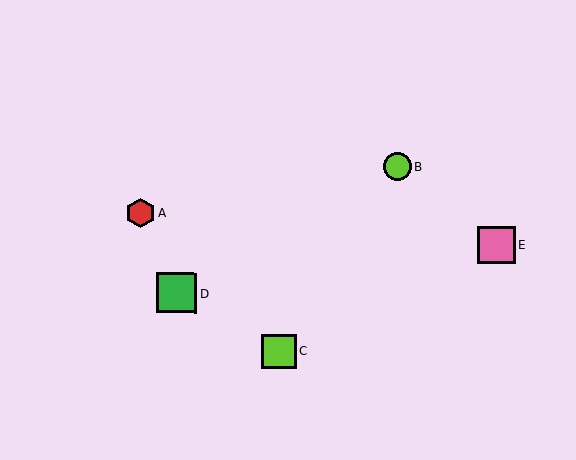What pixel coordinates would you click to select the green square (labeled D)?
Click at (176, 293) to select the green square D.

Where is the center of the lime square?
The center of the lime square is at (279, 351).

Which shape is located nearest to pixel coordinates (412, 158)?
The lime circle (labeled B) at (398, 166) is nearest to that location.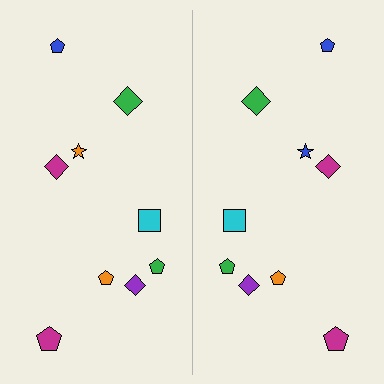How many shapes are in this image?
There are 18 shapes in this image.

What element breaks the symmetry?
The blue star on the right side breaks the symmetry — its mirror counterpart is orange.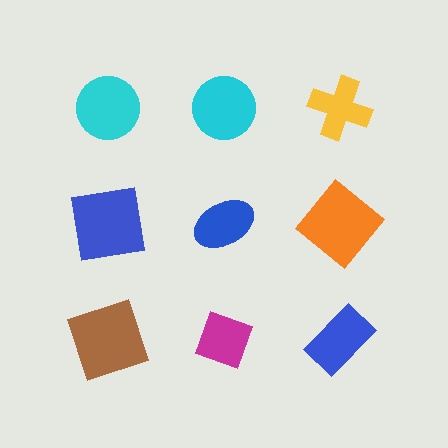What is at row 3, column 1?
A brown square.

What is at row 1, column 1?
A cyan circle.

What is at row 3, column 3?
A blue rectangle.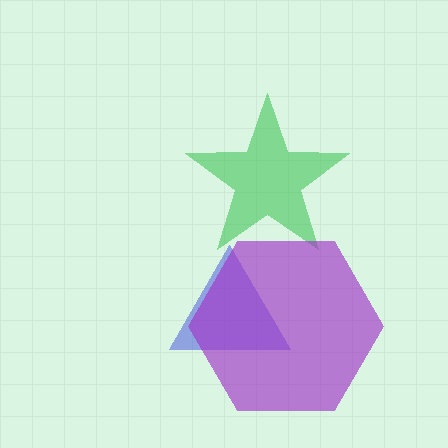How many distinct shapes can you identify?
There are 3 distinct shapes: a blue triangle, a green star, a purple hexagon.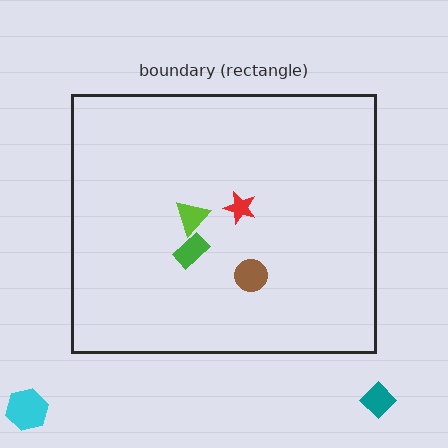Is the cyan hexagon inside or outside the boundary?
Outside.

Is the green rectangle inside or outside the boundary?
Inside.